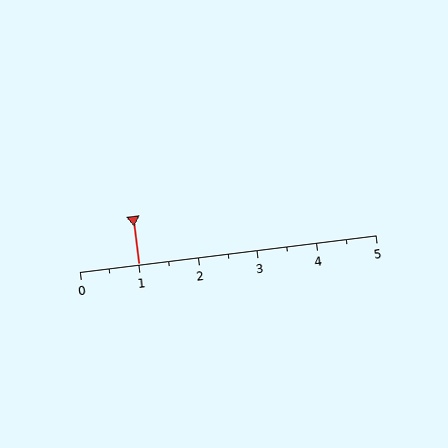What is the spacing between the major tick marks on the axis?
The major ticks are spaced 1 apart.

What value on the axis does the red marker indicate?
The marker indicates approximately 1.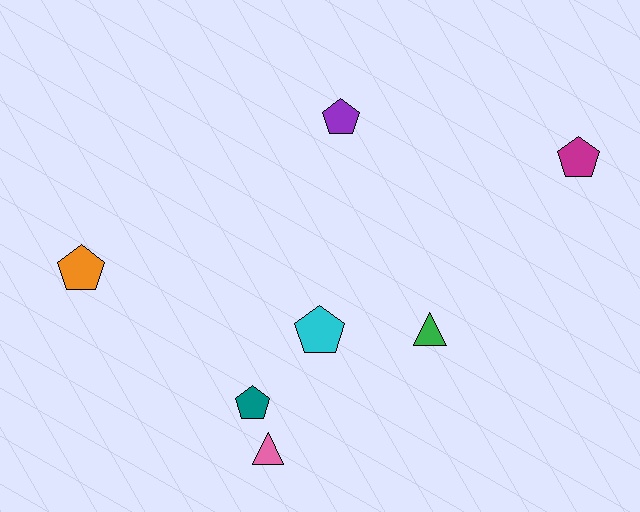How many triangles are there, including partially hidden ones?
There are 2 triangles.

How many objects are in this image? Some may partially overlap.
There are 7 objects.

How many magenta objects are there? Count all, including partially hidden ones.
There is 1 magenta object.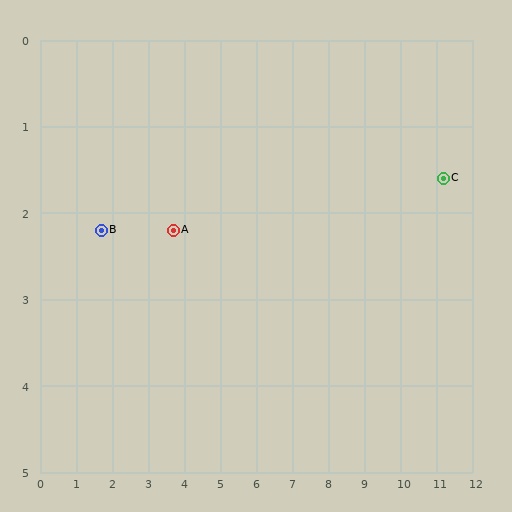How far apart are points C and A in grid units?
Points C and A are about 7.5 grid units apart.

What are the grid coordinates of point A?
Point A is at approximately (3.7, 2.2).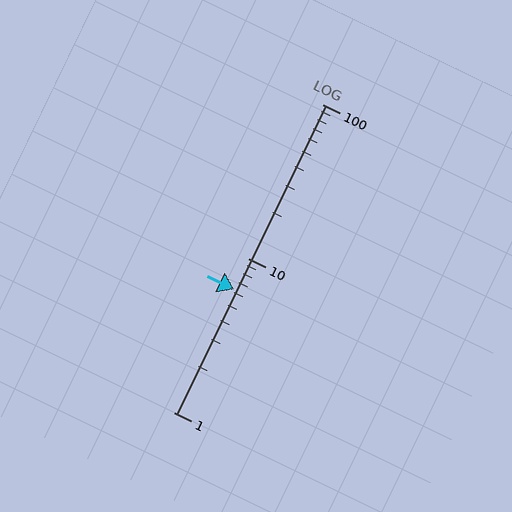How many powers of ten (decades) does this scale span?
The scale spans 2 decades, from 1 to 100.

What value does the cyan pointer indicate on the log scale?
The pointer indicates approximately 6.3.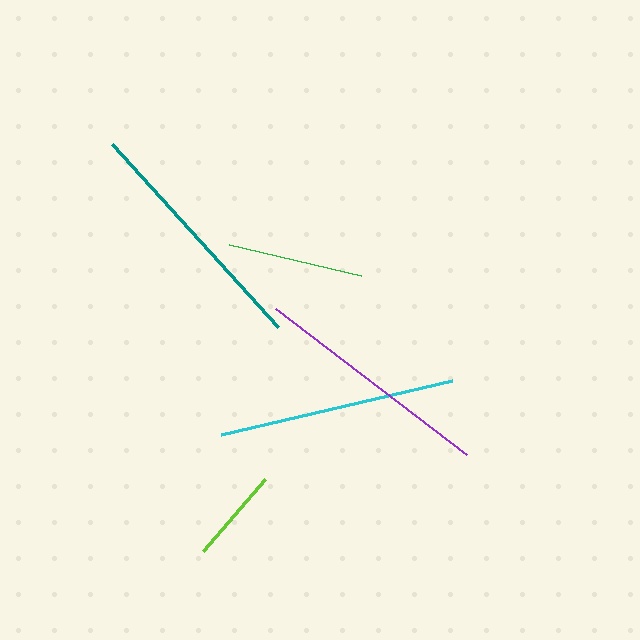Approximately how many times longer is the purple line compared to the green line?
The purple line is approximately 1.8 times the length of the green line.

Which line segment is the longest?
The teal line is the longest at approximately 247 pixels.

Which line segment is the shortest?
The lime line is the shortest at approximately 95 pixels.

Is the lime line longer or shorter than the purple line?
The purple line is longer than the lime line.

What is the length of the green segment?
The green segment is approximately 135 pixels long.